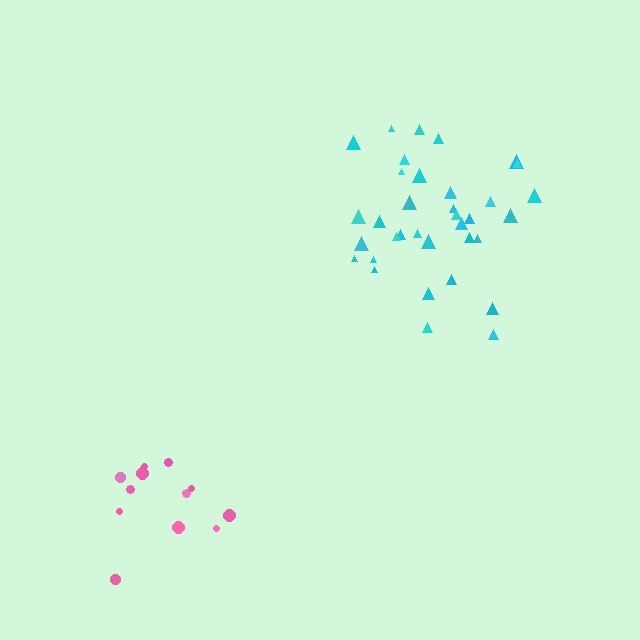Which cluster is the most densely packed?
Cyan.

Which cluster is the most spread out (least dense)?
Pink.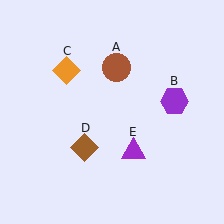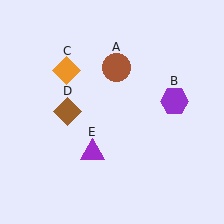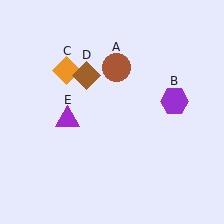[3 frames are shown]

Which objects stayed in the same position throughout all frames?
Brown circle (object A) and purple hexagon (object B) and orange diamond (object C) remained stationary.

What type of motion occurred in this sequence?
The brown diamond (object D), purple triangle (object E) rotated clockwise around the center of the scene.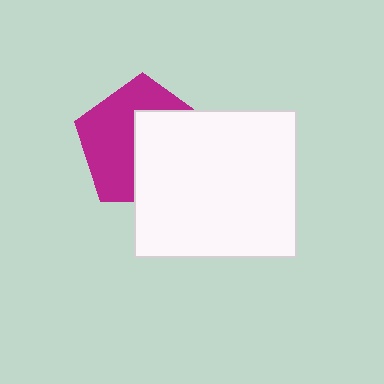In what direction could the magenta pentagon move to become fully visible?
The magenta pentagon could move toward the upper-left. That would shift it out from behind the white rectangle entirely.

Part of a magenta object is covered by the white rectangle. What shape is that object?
It is a pentagon.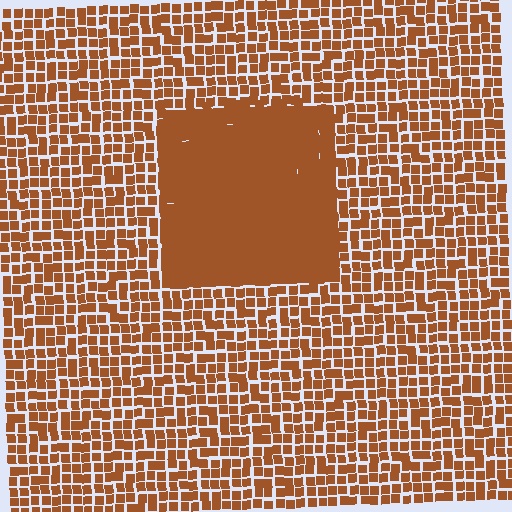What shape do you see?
I see a rectangle.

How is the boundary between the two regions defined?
The boundary is defined by a change in element density (approximately 1.9x ratio). All elements are the same color, size, and shape.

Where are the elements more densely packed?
The elements are more densely packed inside the rectangle boundary.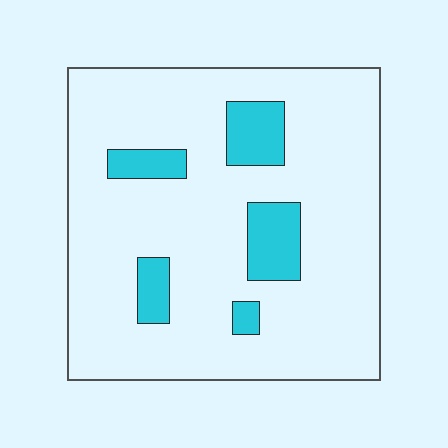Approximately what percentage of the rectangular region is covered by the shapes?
Approximately 15%.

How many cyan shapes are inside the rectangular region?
5.